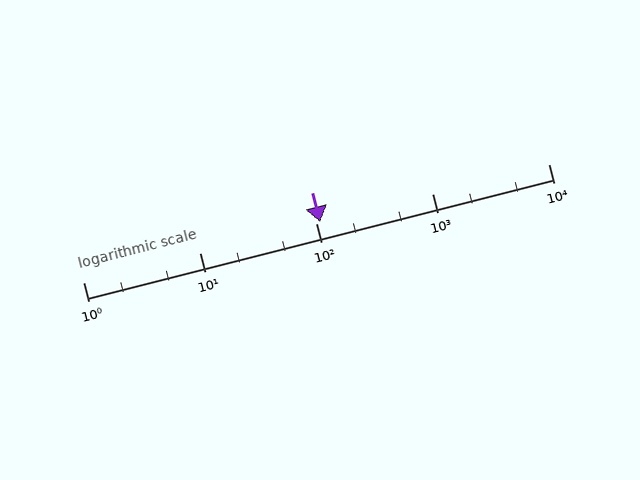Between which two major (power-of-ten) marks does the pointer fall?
The pointer is between 100 and 1000.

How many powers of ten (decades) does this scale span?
The scale spans 4 decades, from 1 to 10000.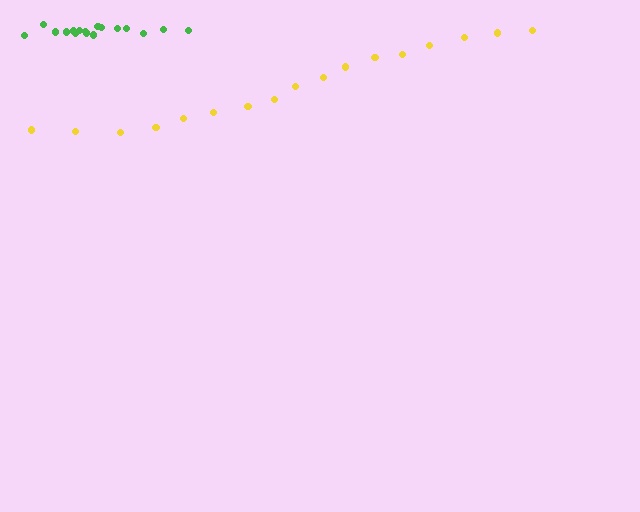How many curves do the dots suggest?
There are 2 distinct paths.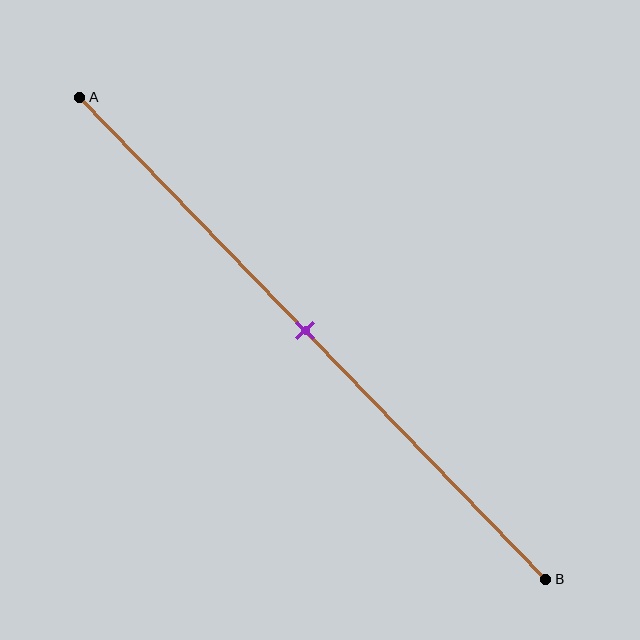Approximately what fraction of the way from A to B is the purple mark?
The purple mark is approximately 50% of the way from A to B.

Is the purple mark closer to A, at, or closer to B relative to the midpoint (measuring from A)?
The purple mark is approximately at the midpoint of segment AB.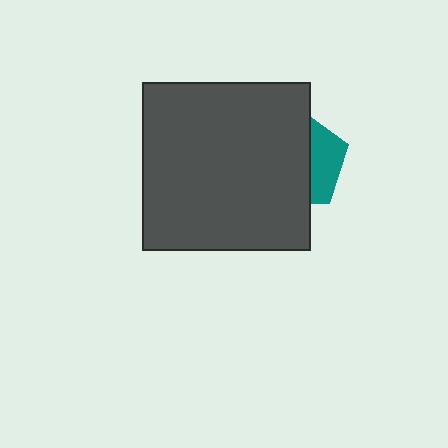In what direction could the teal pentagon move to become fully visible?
The teal pentagon could move right. That would shift it out from behind the dark gray square entirely.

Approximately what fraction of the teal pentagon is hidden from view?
Roughly 68% of the teal pentagon is hidden behind the dark gray square.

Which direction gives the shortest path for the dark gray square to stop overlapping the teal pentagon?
Moving left gives the shortest separation.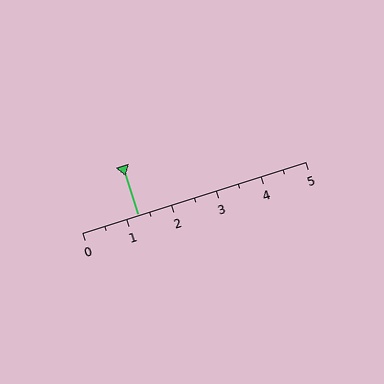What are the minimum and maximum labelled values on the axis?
The axis runs from 0 to 5.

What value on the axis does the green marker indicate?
The marker indicates approximately 1.2.